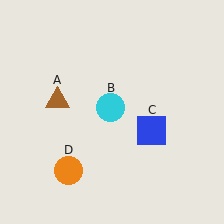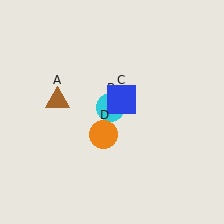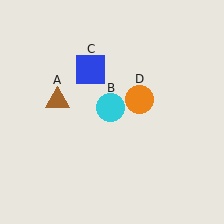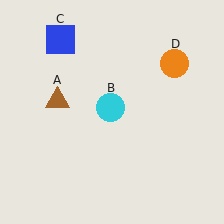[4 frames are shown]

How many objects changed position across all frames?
2 objects changed position: blue square (object C), orange circle (object D).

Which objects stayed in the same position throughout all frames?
Brown triangle (object A) and cyan circle (object B) remained stationary.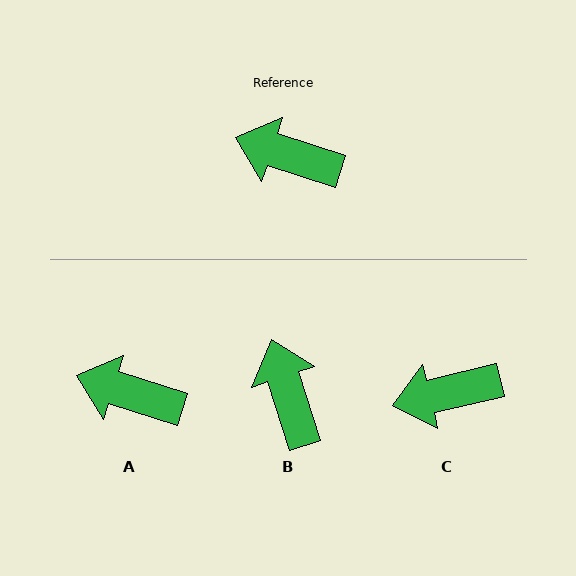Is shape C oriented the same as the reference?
No, it is off by about 31 degrees.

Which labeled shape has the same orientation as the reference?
A.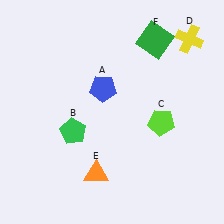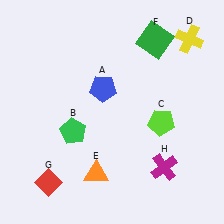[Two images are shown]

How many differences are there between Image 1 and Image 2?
There are 2 differences between the two images.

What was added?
A red diamond (G), a magenta cross (H) were added in Image 2.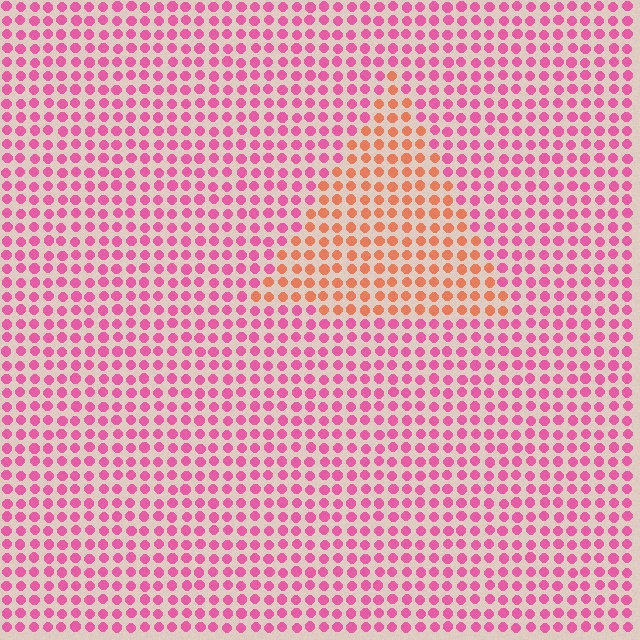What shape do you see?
I see a triangle.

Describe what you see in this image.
The image is filled with small pink elements in a uniform arrangement. A triangle-shaped region is visible where the elements are tinted to a slightly different hue, forming a subtle color boundary.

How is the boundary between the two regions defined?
The boundary is defined purely by a slight shift in hue (about 46 degrees). Spacing, size, and orientation are identical on both sides.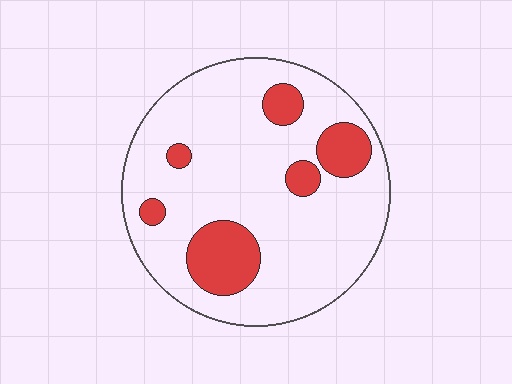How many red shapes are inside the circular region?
6.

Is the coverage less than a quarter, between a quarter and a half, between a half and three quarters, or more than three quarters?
Less than a quarter.